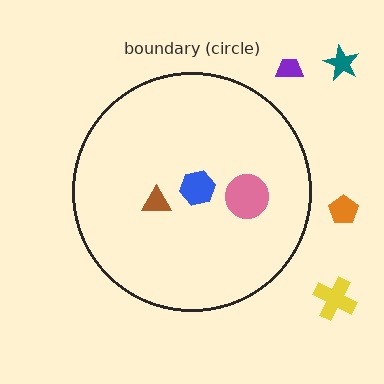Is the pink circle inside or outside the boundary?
Inside.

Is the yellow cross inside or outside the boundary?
Outside.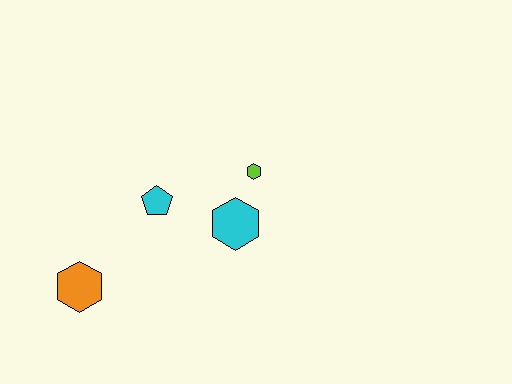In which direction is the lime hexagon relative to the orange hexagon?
The lime hexagon is to the right of the orange hexagon.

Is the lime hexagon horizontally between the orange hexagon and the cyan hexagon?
No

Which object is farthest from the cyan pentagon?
The orange hexagon is farthest from the cyan pentagon.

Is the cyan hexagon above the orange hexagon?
Yes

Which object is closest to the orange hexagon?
The cyan pentagon is closest to the orange hexagon.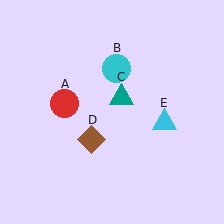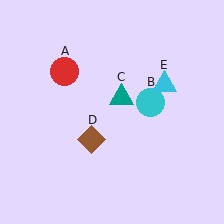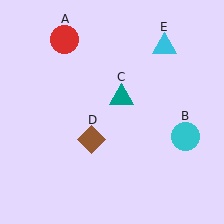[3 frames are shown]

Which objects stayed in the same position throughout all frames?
Teal triangle (object C) and brown diamond (object D) remained stationary.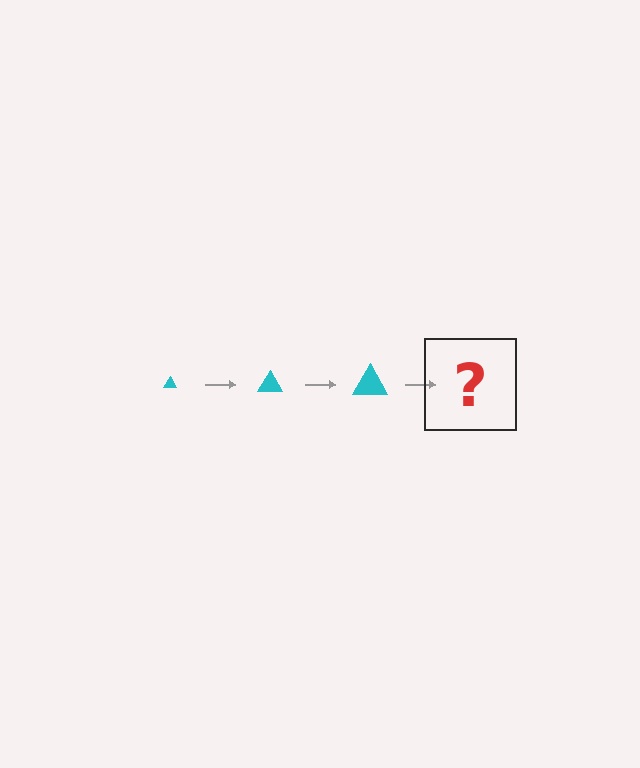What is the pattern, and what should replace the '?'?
The pattern is that the triangle gets progressively larger each step. The '?' should be a cyan triangle, larger than the previous one.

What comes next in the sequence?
The next element should be a cyan triangle, larger than the previous one.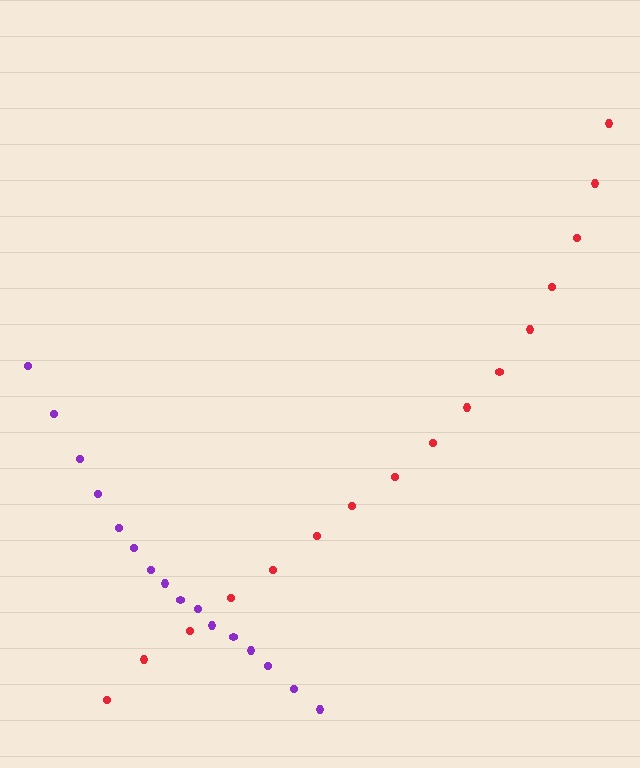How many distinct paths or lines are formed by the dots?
There are 2 distinct paths.